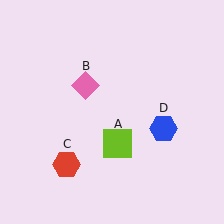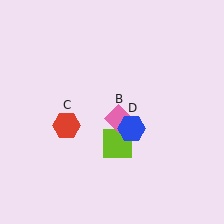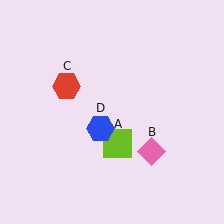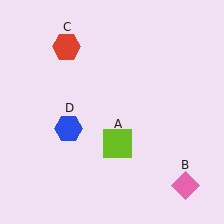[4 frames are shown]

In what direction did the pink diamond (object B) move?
The pink diamond (object B) moved down and to the right.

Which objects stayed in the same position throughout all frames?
Lime square (object A) remained stationary.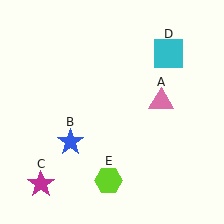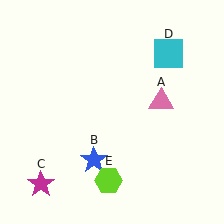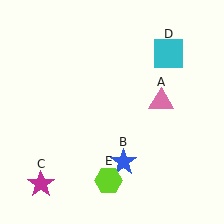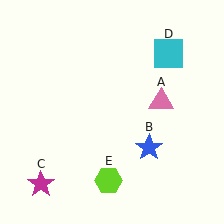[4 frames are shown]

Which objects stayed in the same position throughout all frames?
Pink triangle (object A) and magenta star (object C) and cyan square (object D) and lime hexagon (object E) remained stationary.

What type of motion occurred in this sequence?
The blue star (object B) rotated counterclockwise around the center of the scene.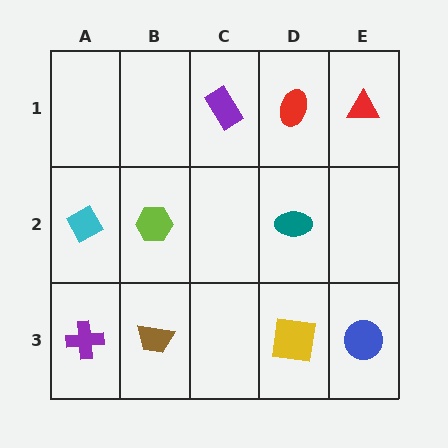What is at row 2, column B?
A lime hexagon.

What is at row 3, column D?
A yellow square.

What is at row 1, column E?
A red triangle.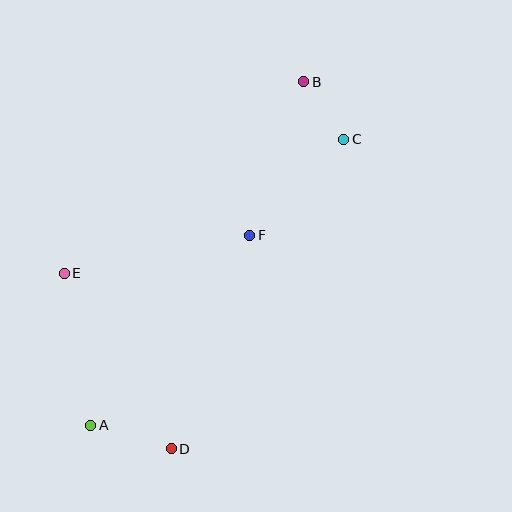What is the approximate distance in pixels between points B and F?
The distance between B and F is approximately 162 pixels.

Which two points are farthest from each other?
Points A and B are farthest from each other.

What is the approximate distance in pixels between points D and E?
The distance between D and E is approximately 206 pixels.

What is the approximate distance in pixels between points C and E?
The distance between C and E is approximately 310 pixels.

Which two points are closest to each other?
Points B and C are closest to each other.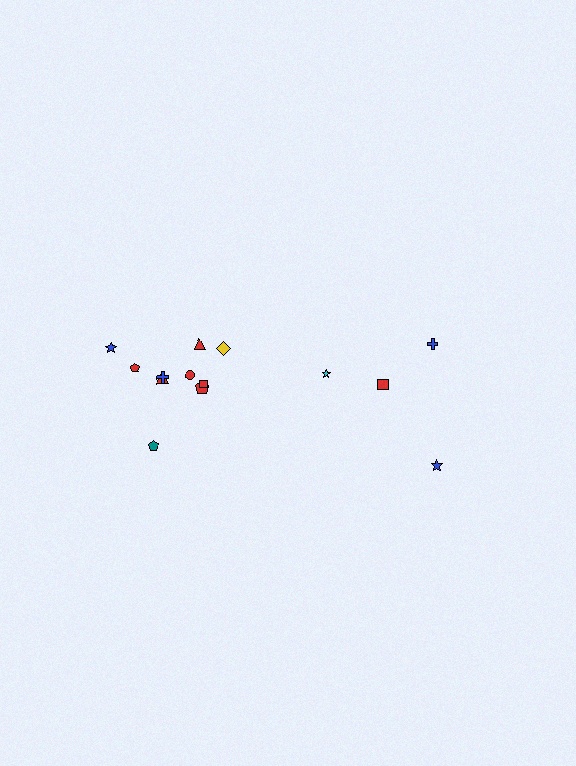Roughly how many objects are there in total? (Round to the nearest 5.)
Roughly 15 objects in total.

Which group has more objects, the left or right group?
The left group.